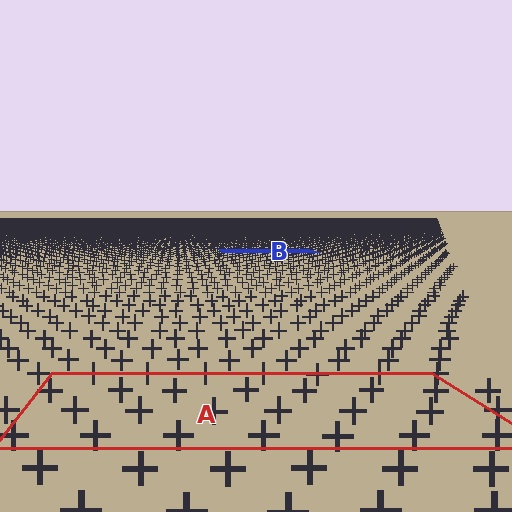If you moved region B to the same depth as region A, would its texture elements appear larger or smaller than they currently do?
They would appear larger. At a closer depth, the same texture elements are projected at a bigger on-screen size.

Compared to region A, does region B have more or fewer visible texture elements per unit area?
Region B has more texture elements per unit area — they are packed more densely because it is farther away.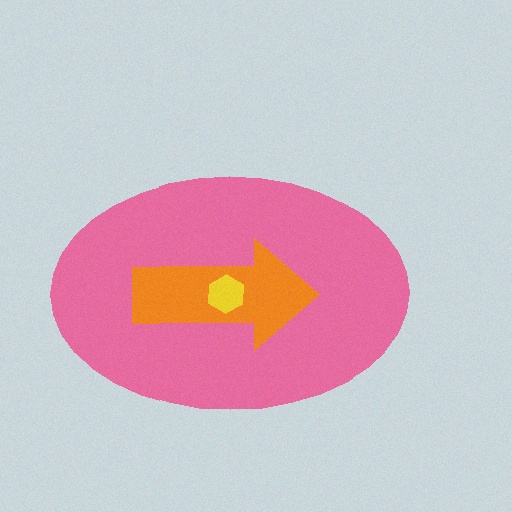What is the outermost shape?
The pink ellipse.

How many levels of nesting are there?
3.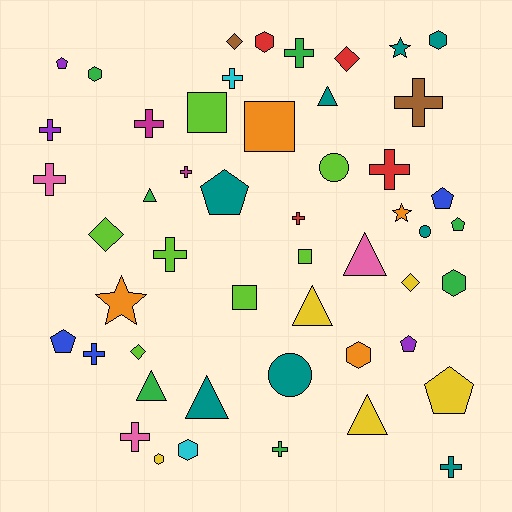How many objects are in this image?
There are 50 objects.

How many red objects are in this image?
There are 4 red objects.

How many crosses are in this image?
There are 14 crosses.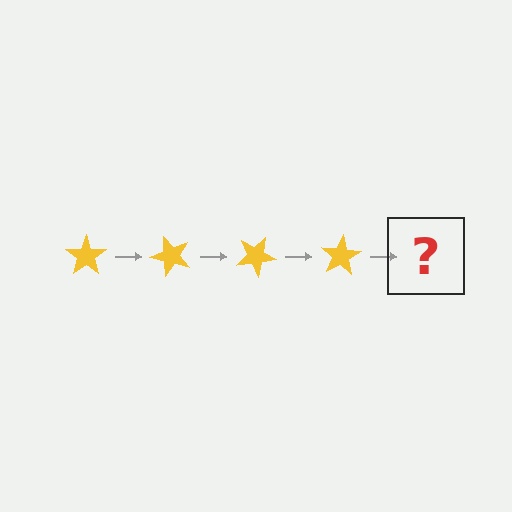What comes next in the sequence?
The next element should be a yellow star rotated 200 degrees.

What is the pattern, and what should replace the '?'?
The pattern is that the star rotates 50 degrees each step. The '?' should be a yellow star rotated 200 degrees.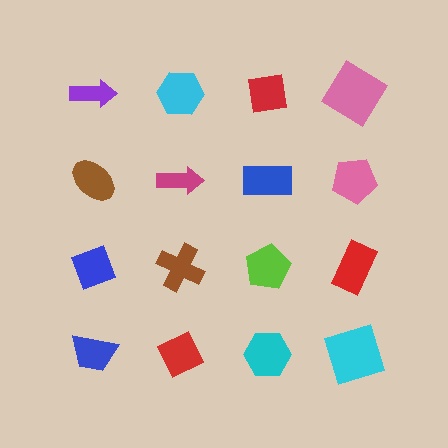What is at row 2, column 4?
A pink pentagon.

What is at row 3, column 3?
A lime pentagon.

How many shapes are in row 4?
4 shapes.